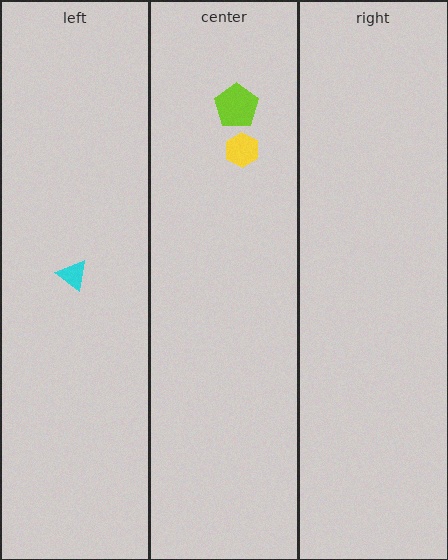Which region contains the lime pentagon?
The center region.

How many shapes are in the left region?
1.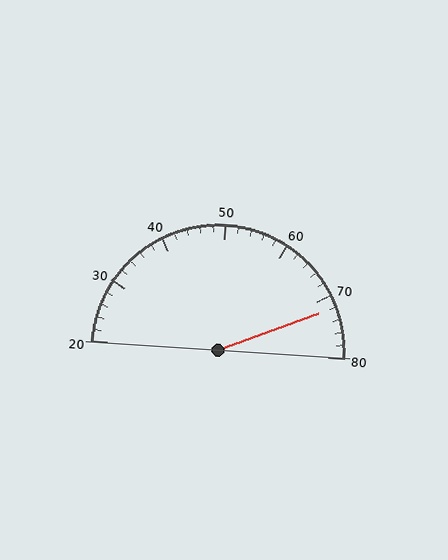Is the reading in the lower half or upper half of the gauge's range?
The reading is in the upper half of the range (20 to 80).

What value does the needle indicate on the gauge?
The needle indicates approximately 72.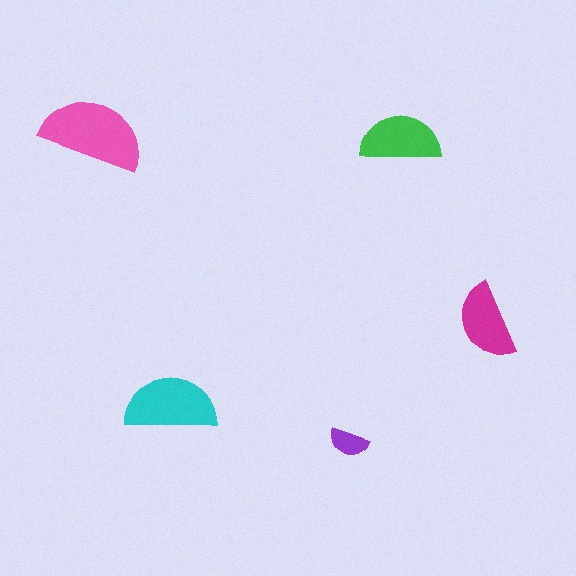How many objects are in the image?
There are 5 objects in the image.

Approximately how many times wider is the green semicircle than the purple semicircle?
About 2 times wider.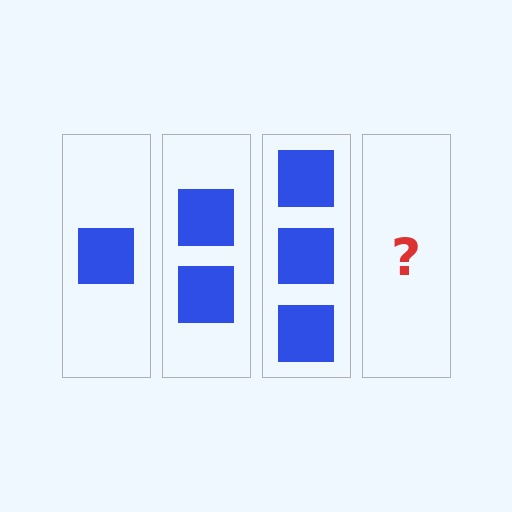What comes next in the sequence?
The next element should be 4 squares.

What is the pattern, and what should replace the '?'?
The pattern is that each step adds one more square. The '?' should be 4 squares.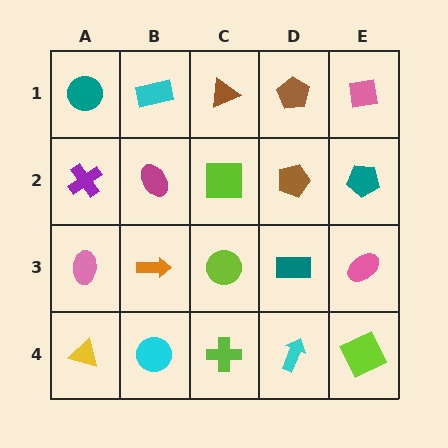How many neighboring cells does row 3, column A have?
3.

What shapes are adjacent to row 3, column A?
A purple cross (row 2, column A), a yellow triangle (row 4, column A), an orange arrow (row 3, column B).